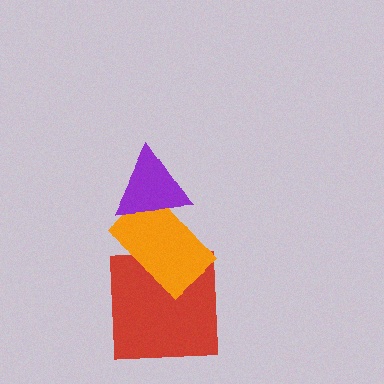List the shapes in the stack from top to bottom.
From top to bottom: the purple triangle, the orange rectangle, the red square.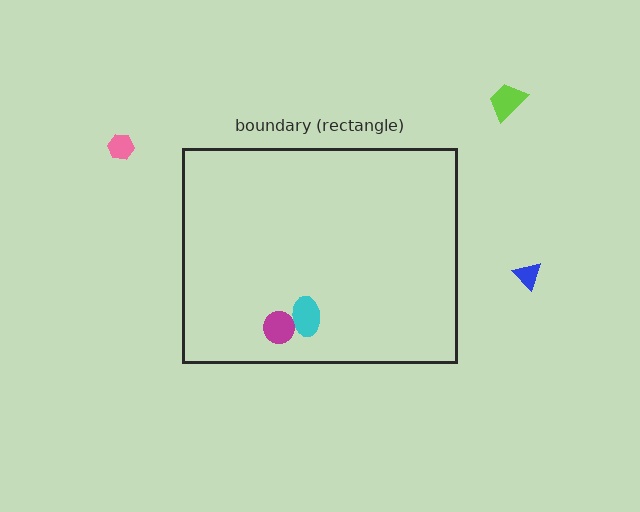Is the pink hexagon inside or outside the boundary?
Outside.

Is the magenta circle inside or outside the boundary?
Inside.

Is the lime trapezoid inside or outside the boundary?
Outside.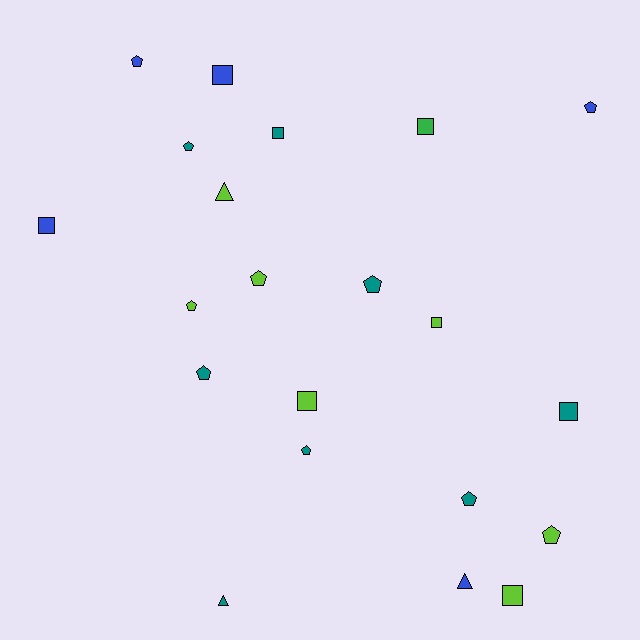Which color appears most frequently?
Teal, with 8 objects.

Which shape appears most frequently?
Pentagon, with 10 objects.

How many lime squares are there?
There are 3 lime squares.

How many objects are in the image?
There are 21 objects.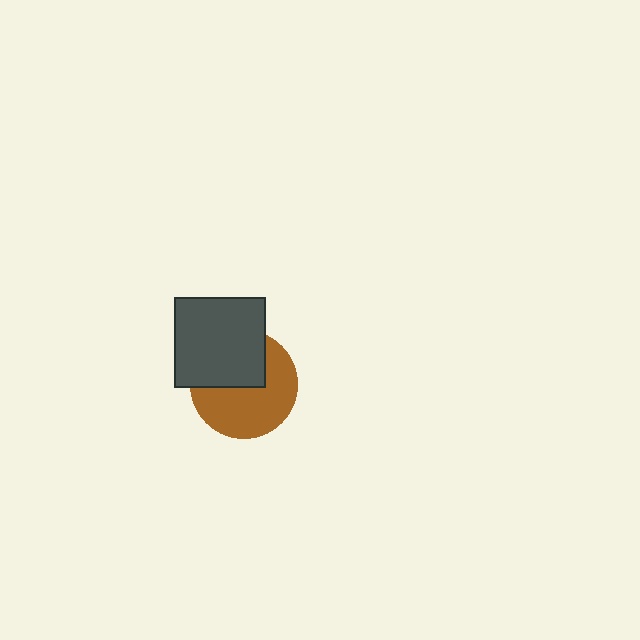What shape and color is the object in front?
The object in front is a dark gray rectangle.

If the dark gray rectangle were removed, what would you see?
You would see the complete brown circle.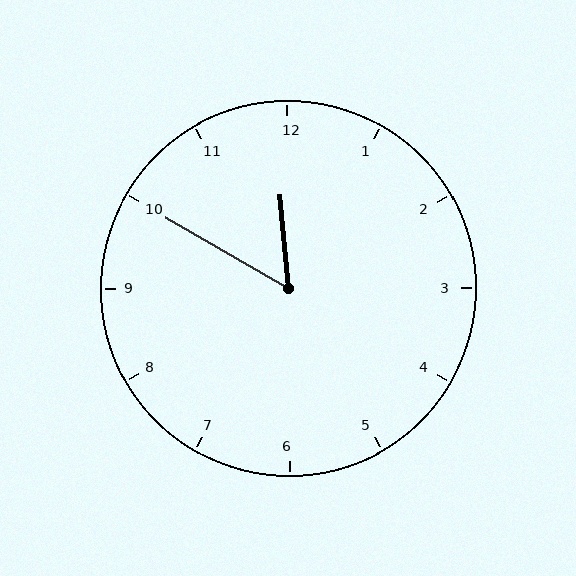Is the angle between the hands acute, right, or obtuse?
It is acute.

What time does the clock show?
11:50.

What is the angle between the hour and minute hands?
Approximately 55 degrees.